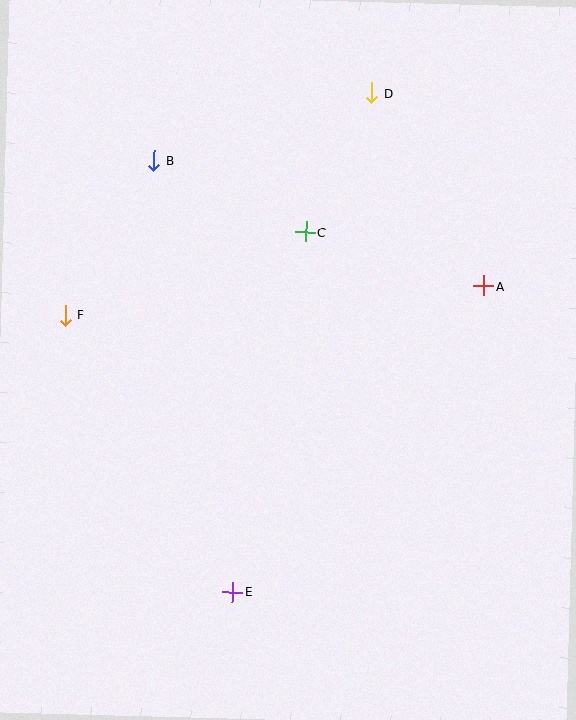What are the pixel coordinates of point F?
Point F is at (65, 315).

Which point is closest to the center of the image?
Point C at (306, 232) is closest to the center.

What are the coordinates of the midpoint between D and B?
The midpoint between D and B is at (263, 127).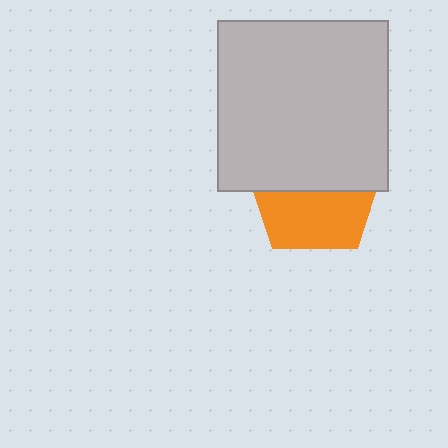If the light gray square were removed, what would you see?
You would see the complete orange pentagon.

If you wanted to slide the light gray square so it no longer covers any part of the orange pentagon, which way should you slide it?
Slide it up — that is the most direct way to separate the two shapes.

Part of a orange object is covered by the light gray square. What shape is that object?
It is a pentagon.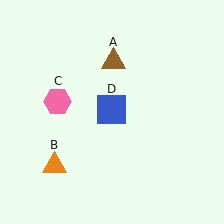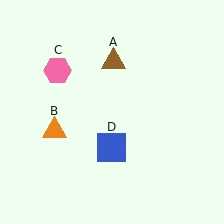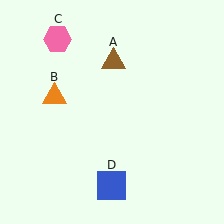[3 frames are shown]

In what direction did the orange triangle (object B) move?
The orange triangle (object B) moved up.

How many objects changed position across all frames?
3 objects changed position: orange triangle (object B), pink hexagon (object C), blue square (object D).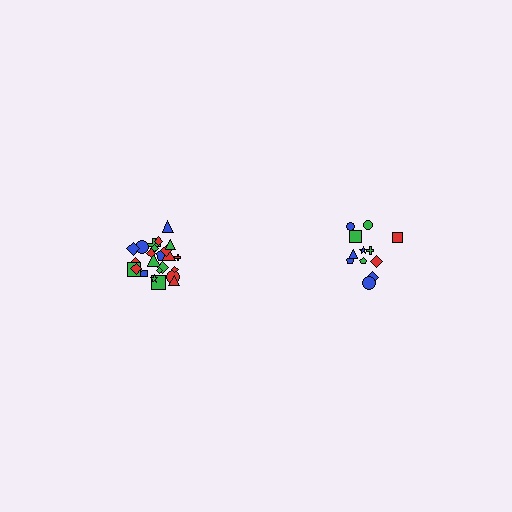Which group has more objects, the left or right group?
The left group.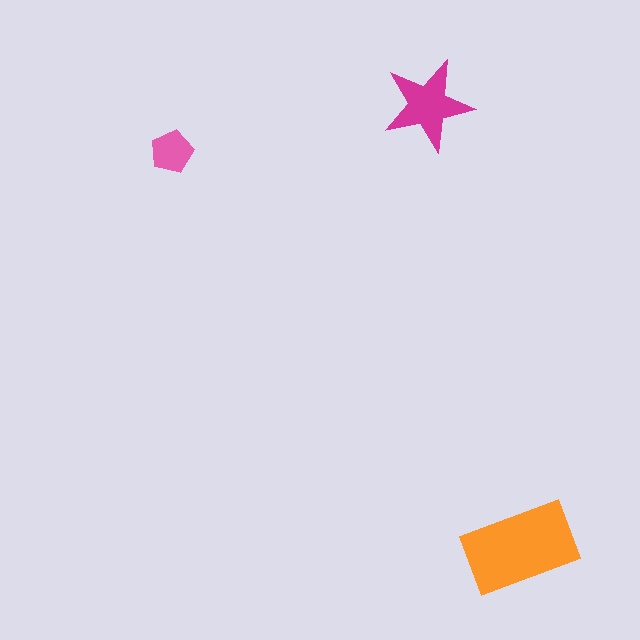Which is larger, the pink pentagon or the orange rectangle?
The orange rectangle.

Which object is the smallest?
The pink pentagon.